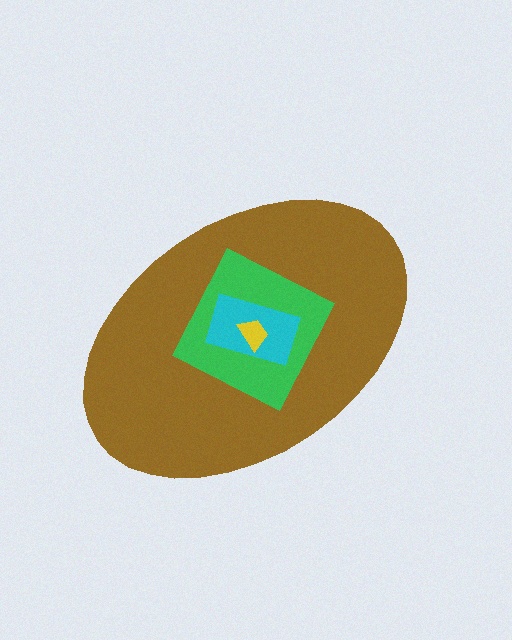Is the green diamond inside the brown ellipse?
Yes.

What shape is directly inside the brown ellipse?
The green diamond.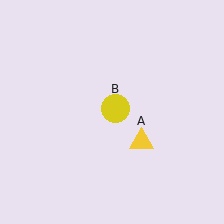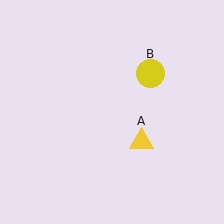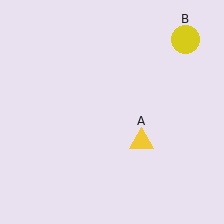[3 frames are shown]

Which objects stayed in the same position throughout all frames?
Yellow triangle (object A) remained stationary.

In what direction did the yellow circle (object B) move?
The yellow circle (object B) moved up and to the right.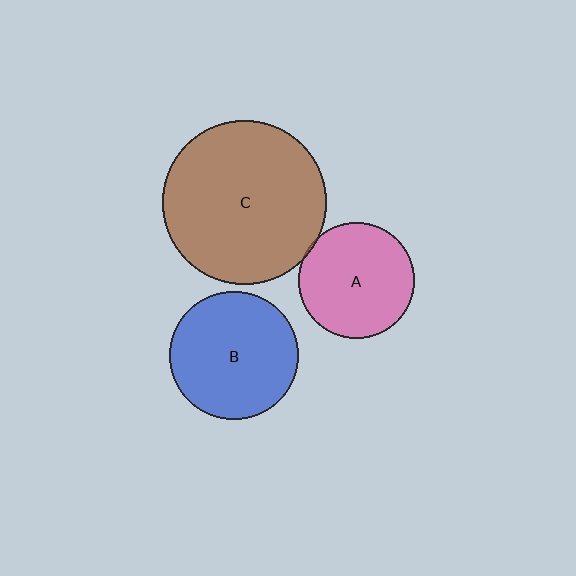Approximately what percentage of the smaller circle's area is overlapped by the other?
Approximately 5%.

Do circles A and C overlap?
Yes.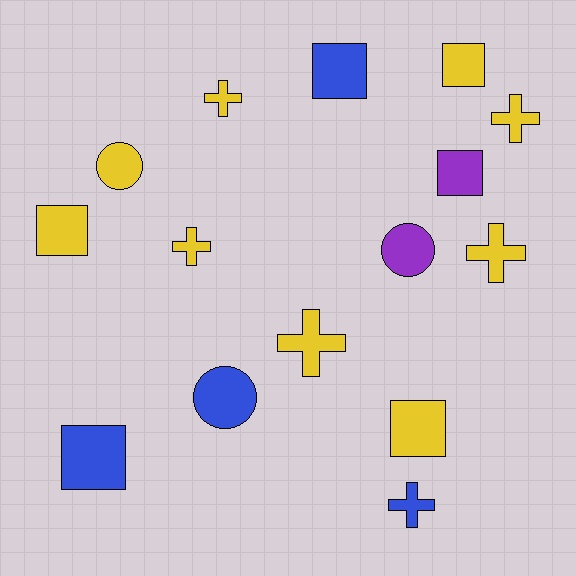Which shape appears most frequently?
Cross, with 6 objects.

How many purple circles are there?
There is 1 purple circle.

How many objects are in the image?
There are 15 objects.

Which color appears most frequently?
Yellow, with 9 objects.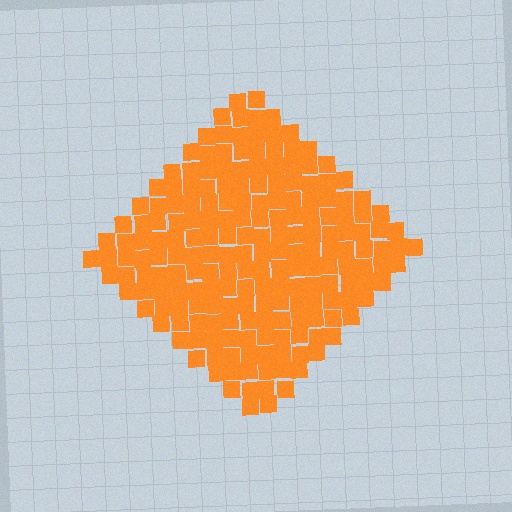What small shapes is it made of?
It is made of small squares.